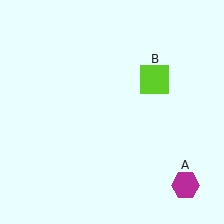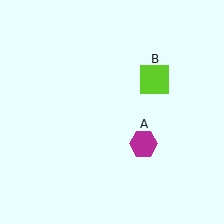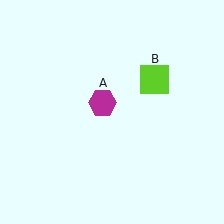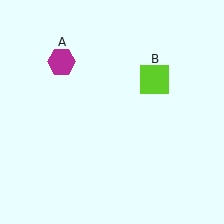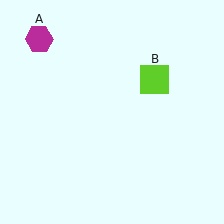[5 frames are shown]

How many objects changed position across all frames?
1 object changed position: magenta hexagon (object A).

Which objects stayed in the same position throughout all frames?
Lime square (object B) remained stationary.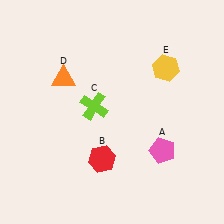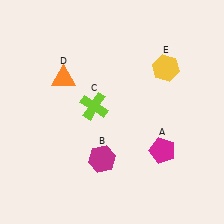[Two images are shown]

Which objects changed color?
A changed from pink to magenta. B changed from red to magenta.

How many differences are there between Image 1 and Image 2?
There are 2 differences between the two images.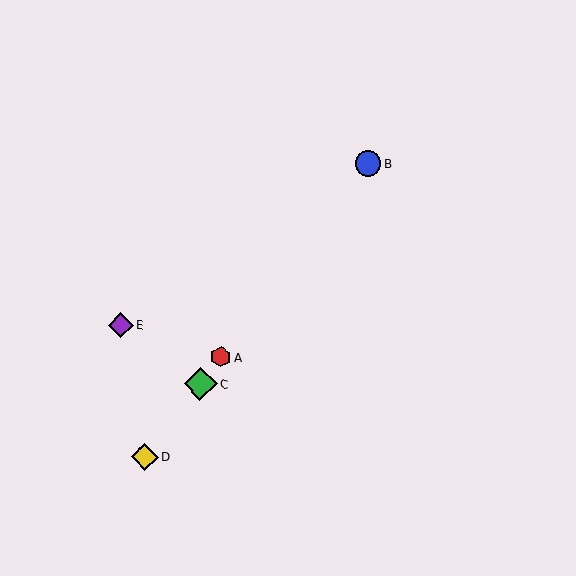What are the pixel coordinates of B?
Object B is at (368, 164).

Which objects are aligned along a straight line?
Objects A, B, C, D are aligned along a straight line.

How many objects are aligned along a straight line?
4 objects (A, B, C, D) are aligned along a straight line.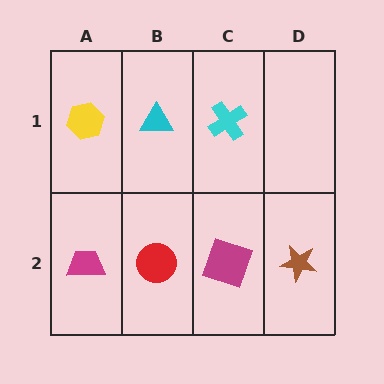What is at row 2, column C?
A magenta square.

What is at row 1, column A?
A yellow hexagon.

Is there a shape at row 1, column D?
No, that cell is empty.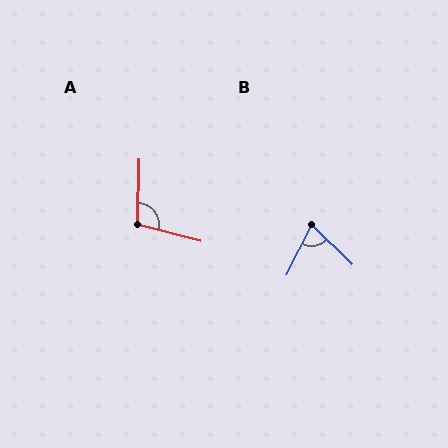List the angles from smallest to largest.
B (73°), A (103°).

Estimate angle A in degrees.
Approximately 103 degrees.